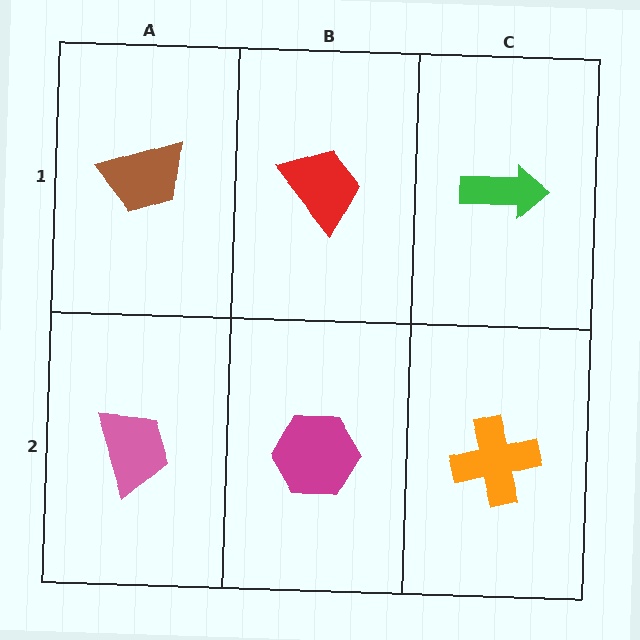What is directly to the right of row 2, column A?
A magenta hexagon.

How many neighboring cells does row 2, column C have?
2.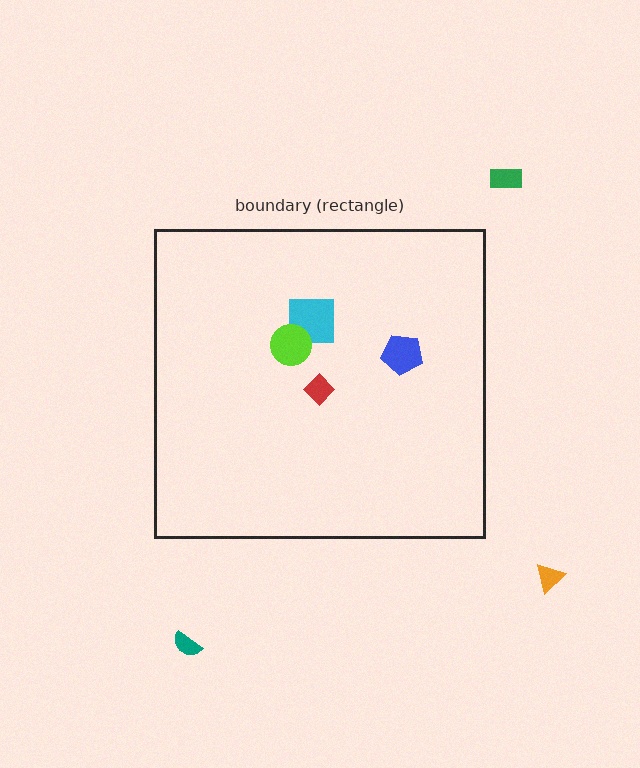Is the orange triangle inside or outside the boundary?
Outside.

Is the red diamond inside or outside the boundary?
Inside.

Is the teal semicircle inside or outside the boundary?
Outside.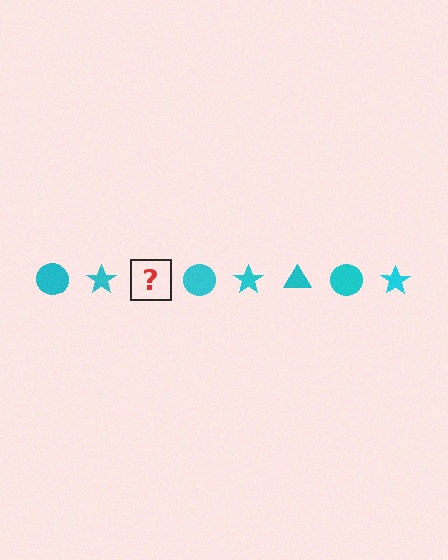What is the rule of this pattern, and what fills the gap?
The rule is that the pattern cycles through circle, star, triangle shapes in cyan. The gap should be filled with a cyan triangle.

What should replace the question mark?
The question mark should be replaced with a cyan triangle.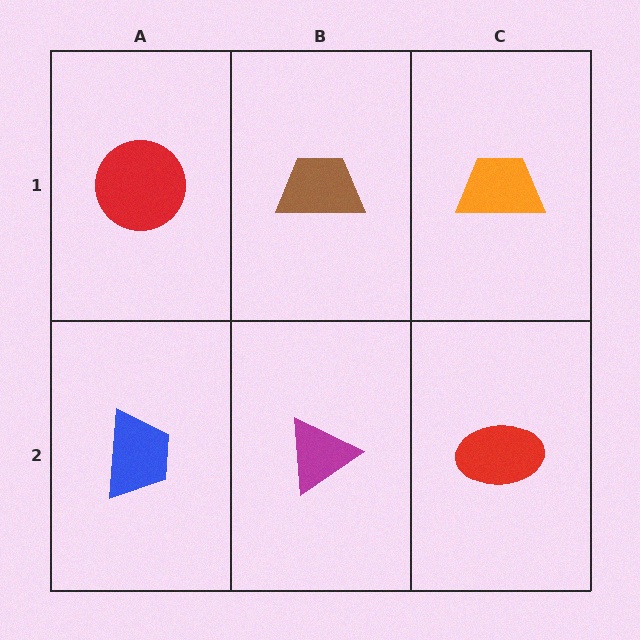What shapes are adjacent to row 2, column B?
A brown trapezoid (row 1, column B), a blue trapezoid (row 2, column A), a red ellipse (row 2, column C).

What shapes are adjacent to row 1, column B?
A magenta triangle (row 2, column B), a red circle (row 1, column A), an orange trapezoid (row 1, column C).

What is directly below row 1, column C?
A red ellipse.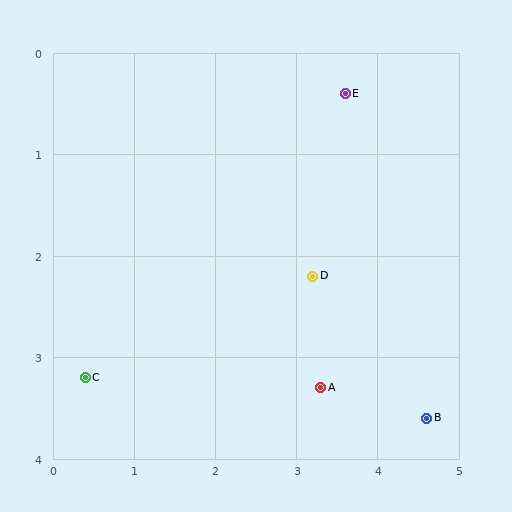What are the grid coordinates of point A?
Point A is at approximately (3.3, 3.3).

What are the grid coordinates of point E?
Point E is at approximately (3.6, 0.4).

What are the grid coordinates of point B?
Point B is at approximately (4.6, 3.6).